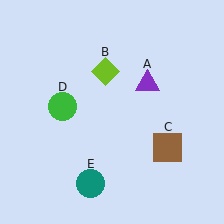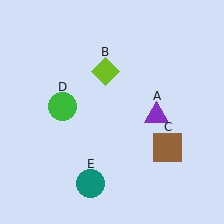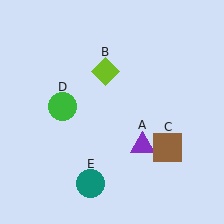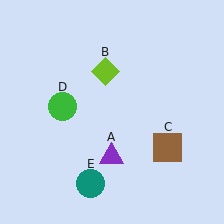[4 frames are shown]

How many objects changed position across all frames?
1 object changed position: purple triangle (object A).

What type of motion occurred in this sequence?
The purple triangle (object A) rotated clockwise around the center of the scene.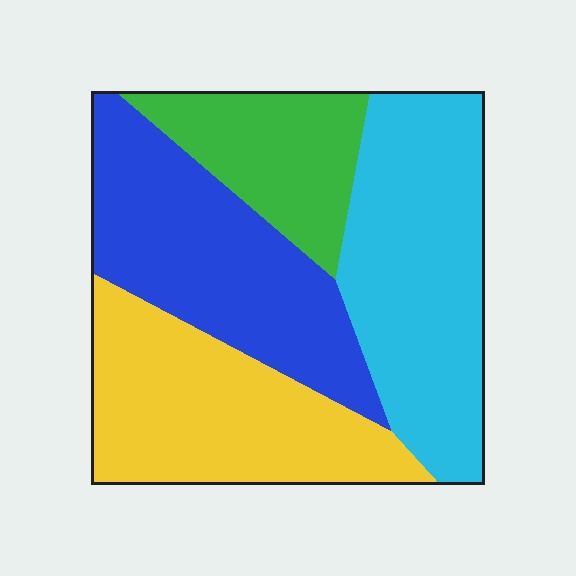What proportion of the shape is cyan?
Cyan covers about 30% of the shape.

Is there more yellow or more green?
Yellow.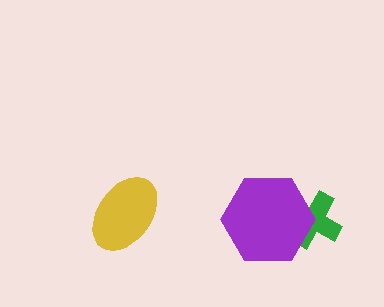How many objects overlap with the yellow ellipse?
0 objects overlap with the yellow ellipse.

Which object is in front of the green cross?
The purple hexagon is in front of the green cross.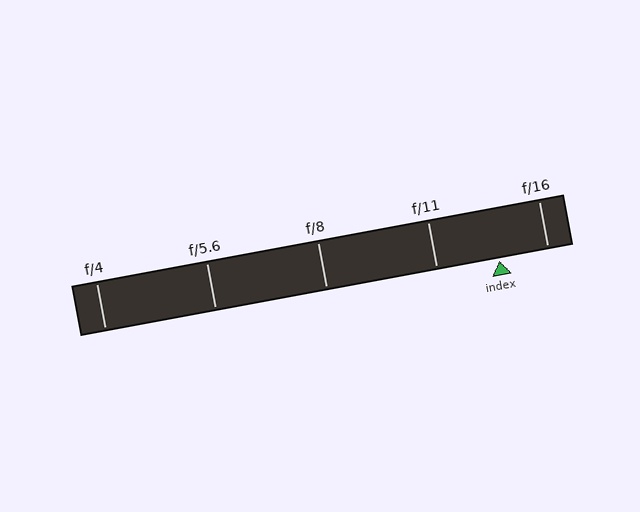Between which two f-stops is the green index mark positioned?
The index mark is between f/11 and f/16.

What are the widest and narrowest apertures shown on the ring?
The widest aperture shown is f/4 and the narrowest is f/16.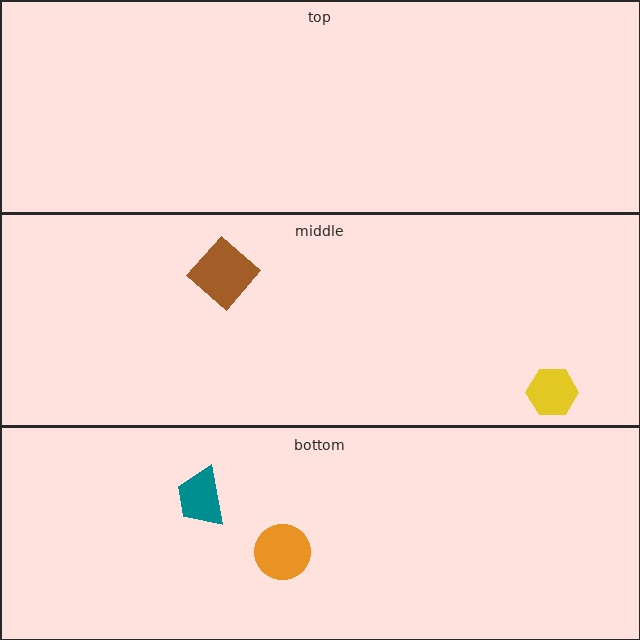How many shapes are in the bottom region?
2.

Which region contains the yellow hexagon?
The middle region.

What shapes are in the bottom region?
The teal trapezoid, the orange circle.